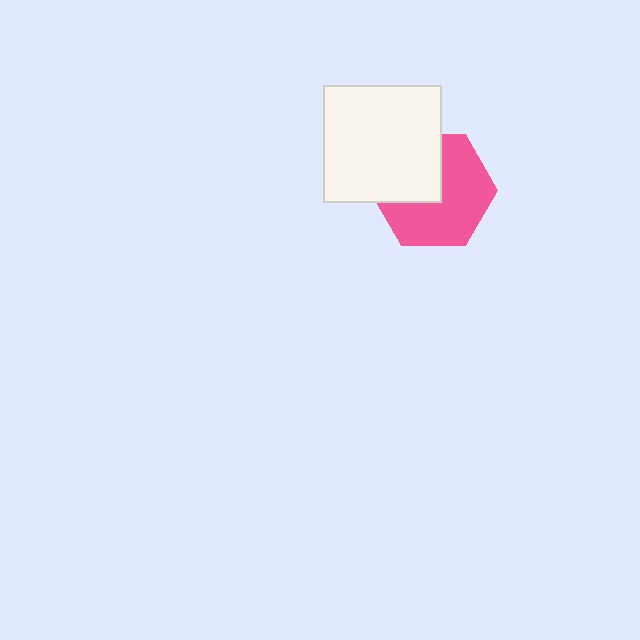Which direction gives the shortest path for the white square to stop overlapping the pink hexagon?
Moving toward the upper-left gives the shortest separation.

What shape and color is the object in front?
The object in front is a white square.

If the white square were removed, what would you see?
You would see the complete pink hexagon.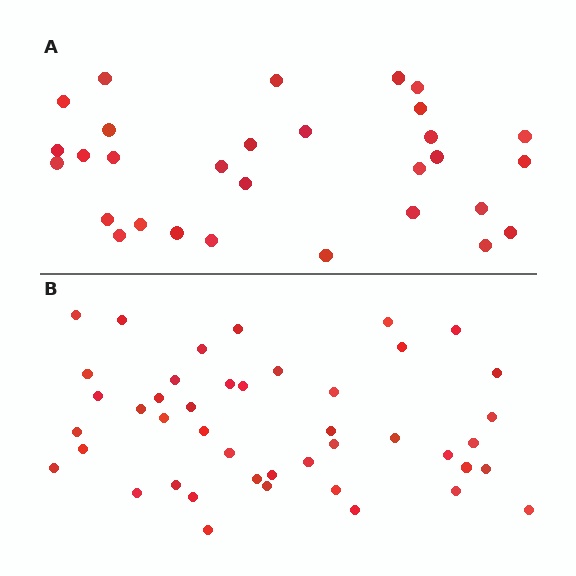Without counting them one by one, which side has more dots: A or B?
Region B (the bottom region) has more dots.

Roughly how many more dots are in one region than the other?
Region B has approximately 15 more dots than region A.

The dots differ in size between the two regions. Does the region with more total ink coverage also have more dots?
No. Region A has more total ink coverage because its dots are larger, but region B actually contains more individual dots. Total area can be misleading — the number of items is what matters here.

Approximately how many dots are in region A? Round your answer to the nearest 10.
About 30 dots.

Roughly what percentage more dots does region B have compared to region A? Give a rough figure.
About 45% more.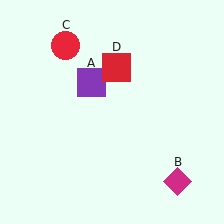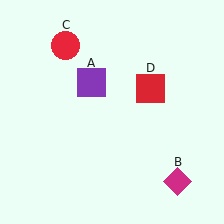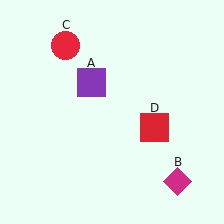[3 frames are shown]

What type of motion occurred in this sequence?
The red square (object D) rotated clockwise around the center of the scene.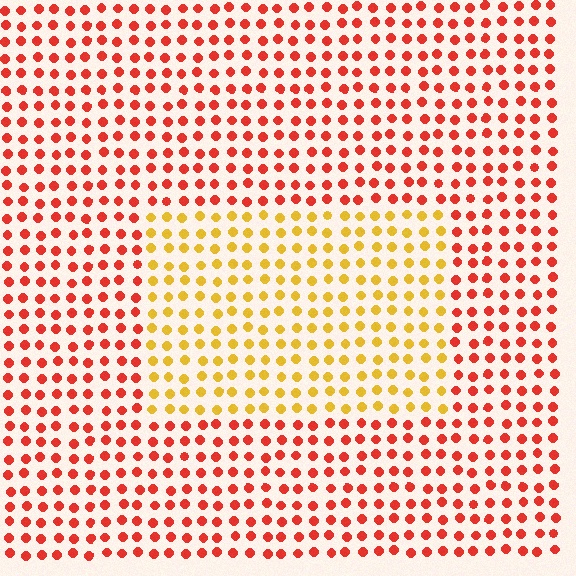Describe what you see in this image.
The image is filled with small red elements in a uniform arrangement. A rectangle-shaped region is visible where the elements are tinted to a slightly different hue, forming a subtle color boundary.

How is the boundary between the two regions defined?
The boundary is defined purely by a slight shift in hue (about 45 degrees). Spacing, size, and orientation are identical on both sides.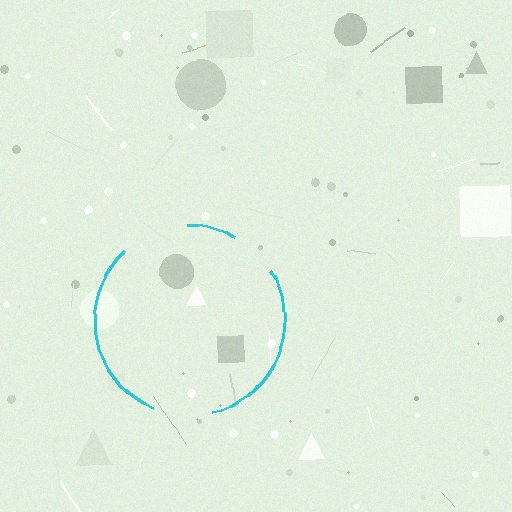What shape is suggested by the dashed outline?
The dashed outline suggests a circle.